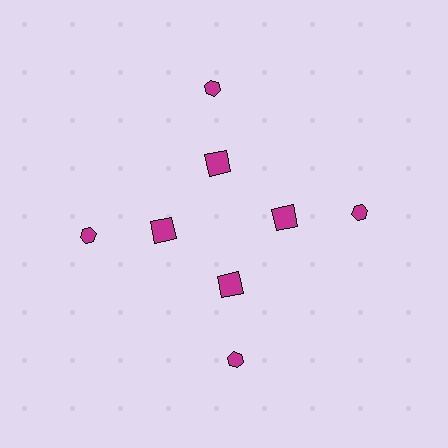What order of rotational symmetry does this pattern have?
This pattern has 4-fold rotational symmetry.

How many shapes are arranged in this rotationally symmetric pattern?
There are 8 shapes, arranged in 4 groups of 2.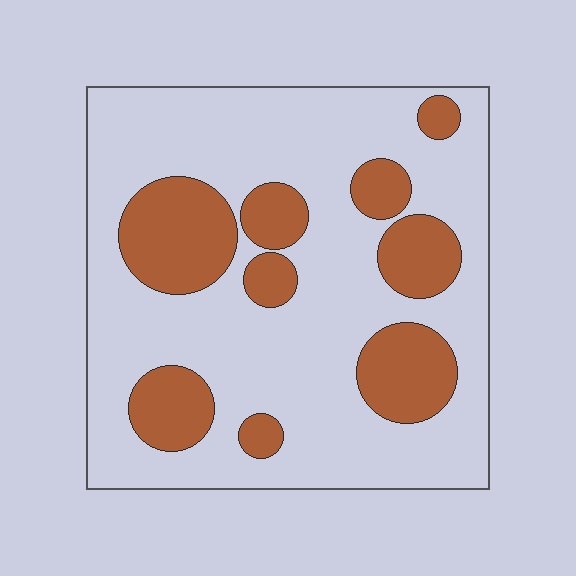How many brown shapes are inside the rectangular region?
9.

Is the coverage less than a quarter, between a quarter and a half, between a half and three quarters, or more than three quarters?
Between a quarter and a half.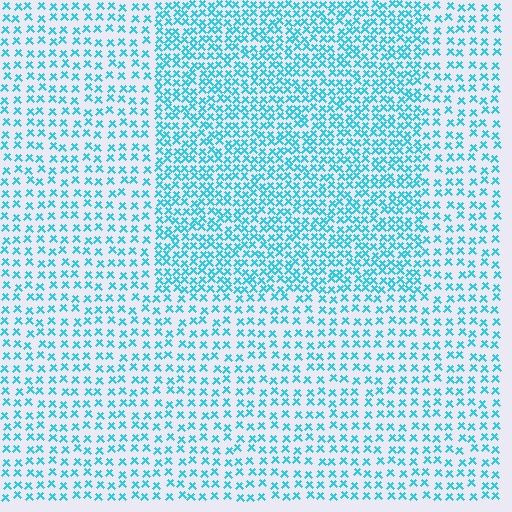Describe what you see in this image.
The image contains small cyan elements arranged at two different densities. A rectangle-shaped region is visible where the elements are more densely packed than the surrounding area.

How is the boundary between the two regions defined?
The boundary is defined by a change in element density (approximately 1.8x ratio). All elements are the same color, size, and shape.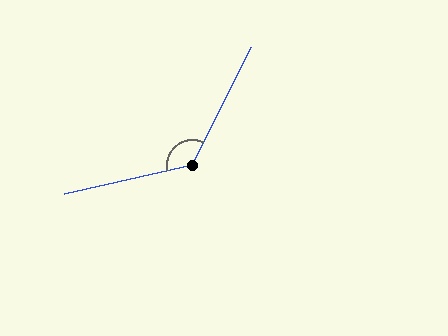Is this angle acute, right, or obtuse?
It is obtuse.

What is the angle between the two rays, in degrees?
Approximately 130 degrees.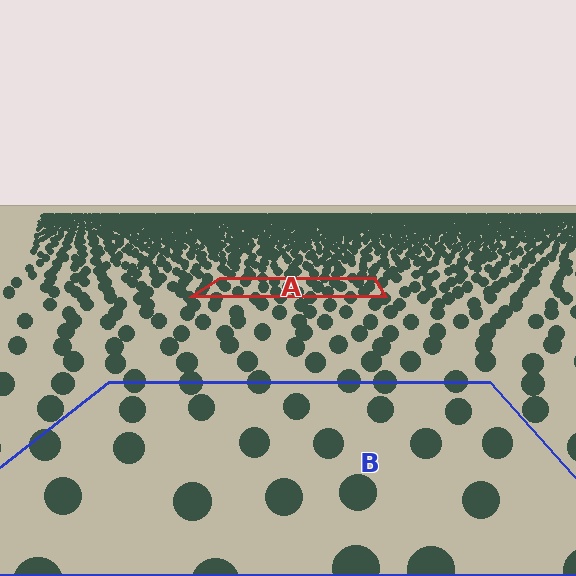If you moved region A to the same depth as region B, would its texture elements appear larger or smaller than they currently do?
They would appear larger. At a closer depth, the same texture elements are projected at a bigger on-screen size.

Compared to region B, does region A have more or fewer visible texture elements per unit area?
Region A has more texture elements per unit area — they are packed more densely because it is farther away.